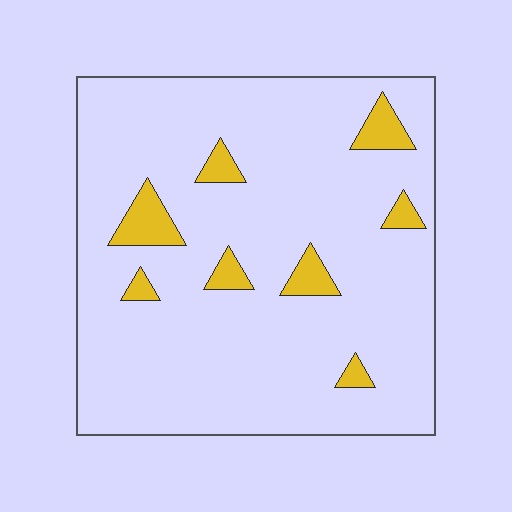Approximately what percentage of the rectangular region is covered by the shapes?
Approximately 10%.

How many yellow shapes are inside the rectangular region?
8.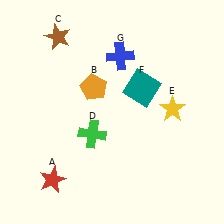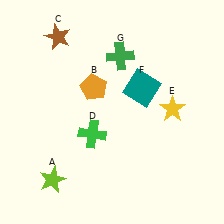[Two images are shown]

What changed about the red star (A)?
In Image 1, A is red. In Image 2, it changed to lime.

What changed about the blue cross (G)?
In Image 1, G is blue. In Image 2, it changed to green.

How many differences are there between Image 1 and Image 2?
There are 2 differences between the two images.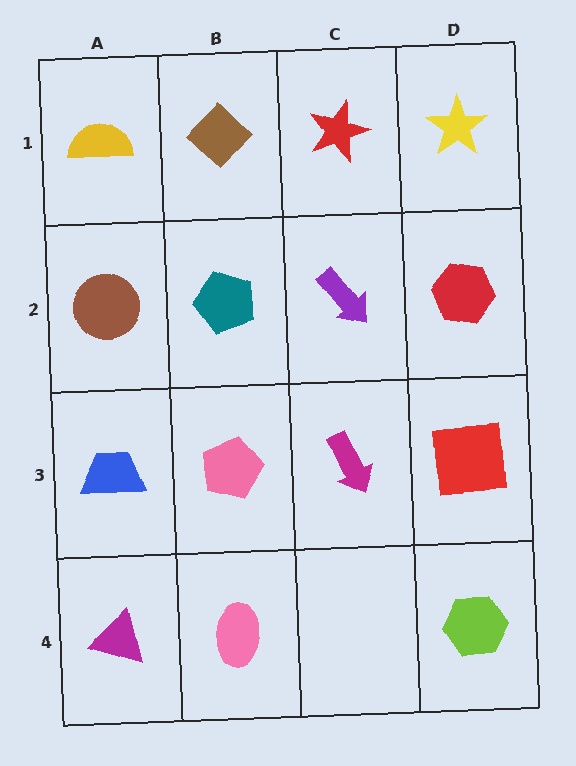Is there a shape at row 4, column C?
No, that cell is empty.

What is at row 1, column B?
A brown diamond.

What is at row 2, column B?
A teal pentagon.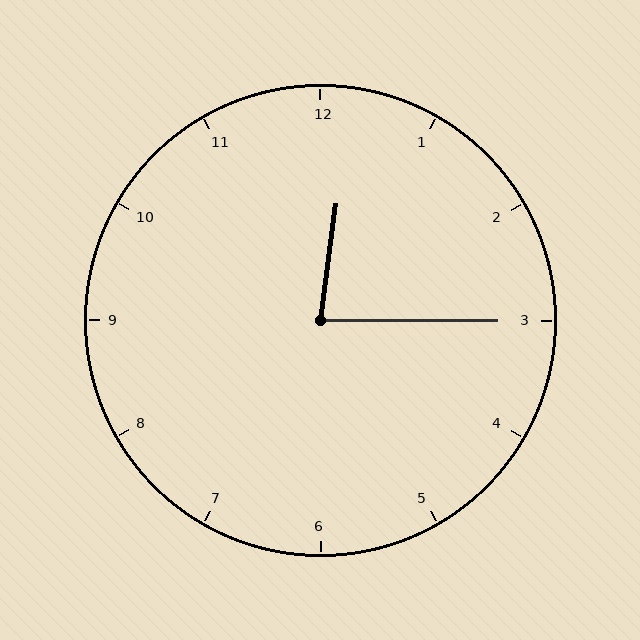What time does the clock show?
12:15.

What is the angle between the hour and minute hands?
Approximately 82 degrees.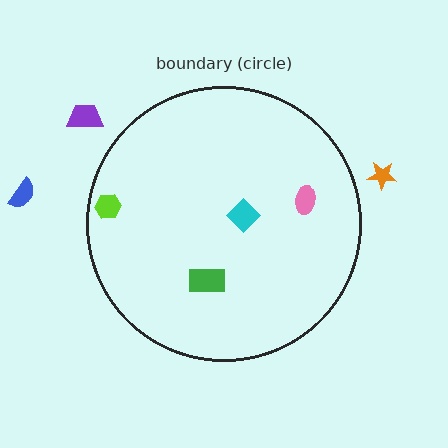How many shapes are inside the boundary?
4 inside, 3 outside.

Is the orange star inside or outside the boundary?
Outside.